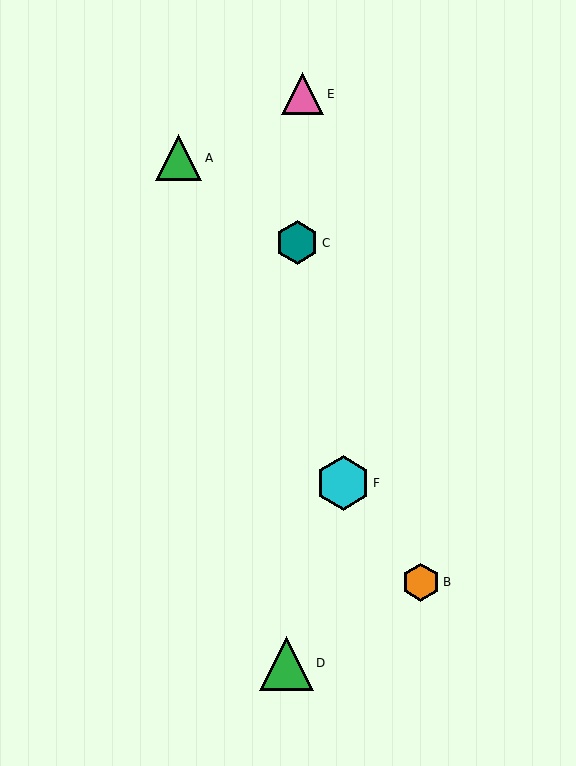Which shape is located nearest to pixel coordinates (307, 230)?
The teal hexagon (labeled C) at (297, 243) is nearest to that location.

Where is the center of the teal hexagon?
The center of the teal hexagon is at (297, 243).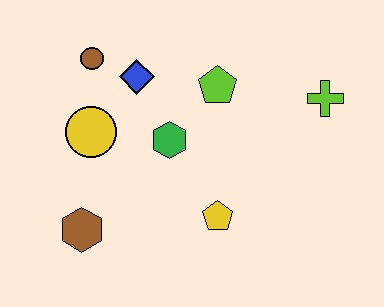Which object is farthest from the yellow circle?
The lime cross is farthest from the yellow circle.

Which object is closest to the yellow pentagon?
The green hexagon is closest to the yellow pentagon.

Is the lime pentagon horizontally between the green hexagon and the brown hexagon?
No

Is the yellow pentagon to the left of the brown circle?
No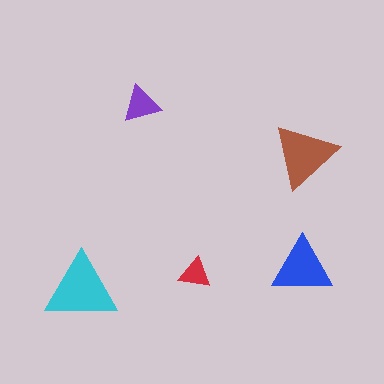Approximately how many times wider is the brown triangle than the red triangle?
About 2 times wider.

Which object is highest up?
The purple triangle is topmost.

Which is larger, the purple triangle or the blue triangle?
The blue one.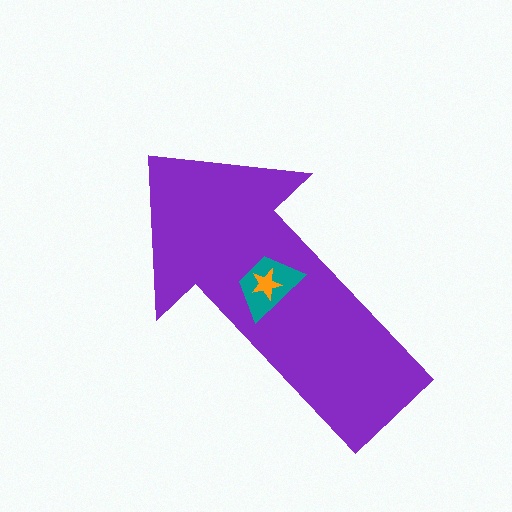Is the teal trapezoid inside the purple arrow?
Yes.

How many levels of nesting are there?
3.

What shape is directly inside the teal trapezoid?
The orange star.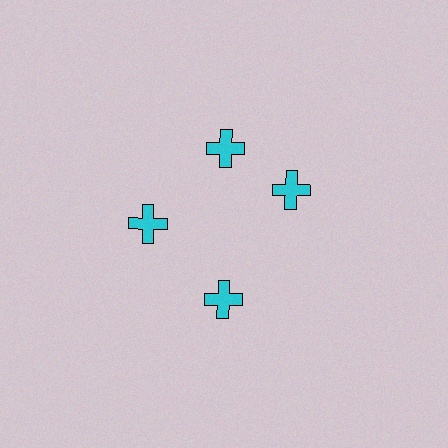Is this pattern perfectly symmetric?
No. The 4 cyan crosses are arranged in a ring, but one element near the 3 o'clock position is rotated out of alignment along the ring, breaking the 4-fold rotational symmetry.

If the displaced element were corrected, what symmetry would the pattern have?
It would have 4-fold rotational symmetry — the pattern would map onto itself every 90 degrees.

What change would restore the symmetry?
The symmetry would be restored by rotating it back into even spacing with its neighbors so that all 4 crosses sit at equal angles and equal distance from the center.